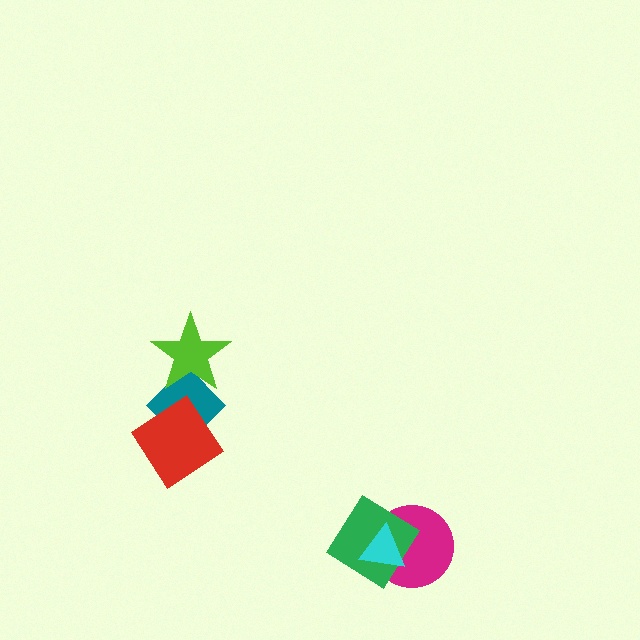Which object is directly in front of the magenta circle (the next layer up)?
The green diamond is directly in front of the magenta circle.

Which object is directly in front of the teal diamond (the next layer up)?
The red diamond is directly in front of the teal diamond.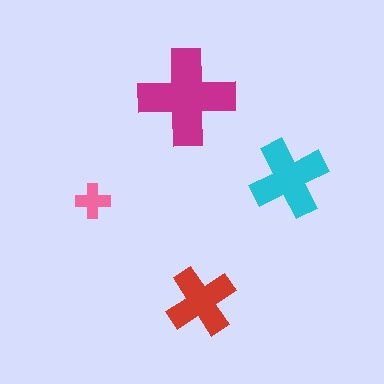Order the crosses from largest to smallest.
the magenta one, the cyan one, the red one, the pink one.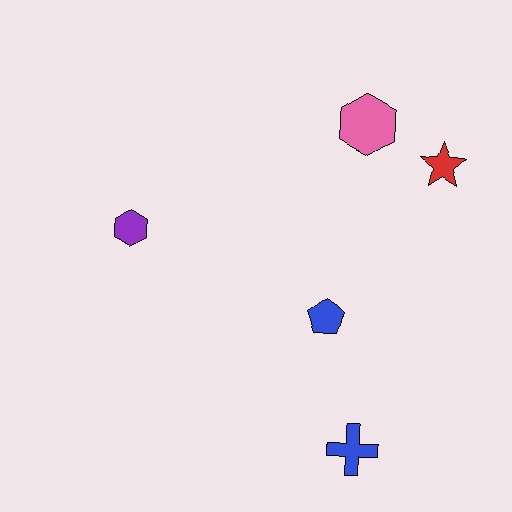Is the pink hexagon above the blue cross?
Yes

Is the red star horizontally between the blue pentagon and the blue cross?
No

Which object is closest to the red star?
The pink hexagon is closest to the red star.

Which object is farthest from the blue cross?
The pink hexagon is farthest from the blue cross.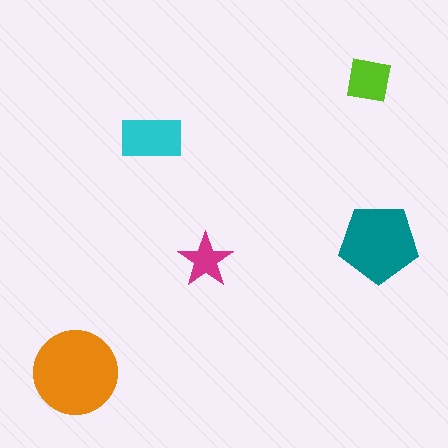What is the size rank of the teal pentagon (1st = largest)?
2nd.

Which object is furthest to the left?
The orange circle is leftmost.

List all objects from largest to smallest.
The orange circle, the teal pentagon, the cyan rectangle, the lime square, the magenta star.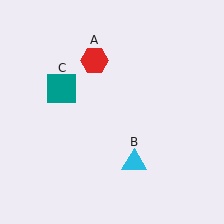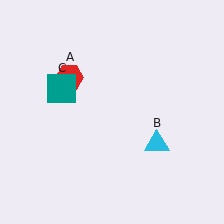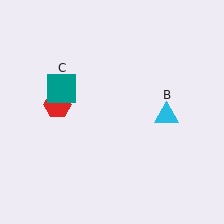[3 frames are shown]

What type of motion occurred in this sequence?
The red hexagon (object A), cyan triangle (object B) rotated counterclockwise around the center of the scene.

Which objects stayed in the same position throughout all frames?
Teal square (object C) remained stationary.